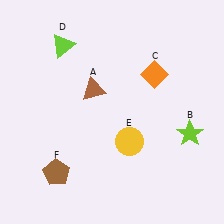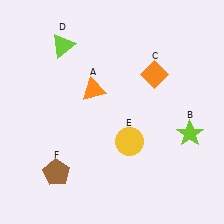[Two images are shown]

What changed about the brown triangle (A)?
In Image 1, A is brown. In Image 2, it changed to orange.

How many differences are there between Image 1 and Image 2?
There is 1 difference between the two images.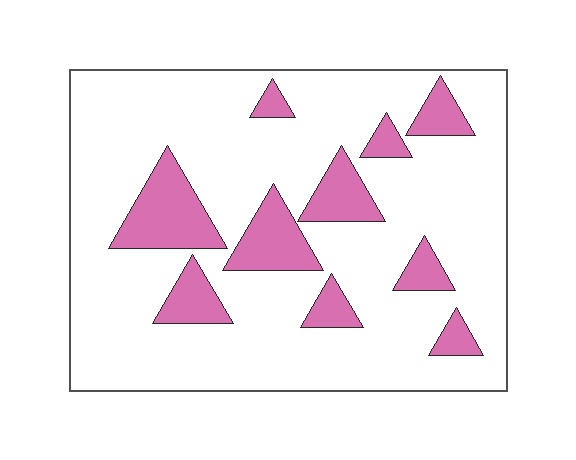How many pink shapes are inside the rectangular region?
10.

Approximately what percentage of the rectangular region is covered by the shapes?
Approximately 20%.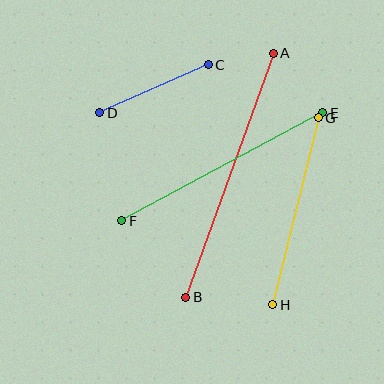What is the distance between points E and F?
The distance is approximately 228 pixels.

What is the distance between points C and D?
The distance is approximately 119 pixels.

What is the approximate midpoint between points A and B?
The midpoint is at approximately (230, 175) pixels.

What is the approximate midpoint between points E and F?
The midpoint is at approximately (222, 167) pixels.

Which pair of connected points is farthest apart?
Points A and B are farthest apart.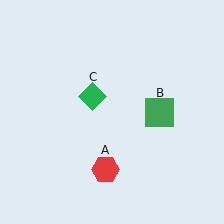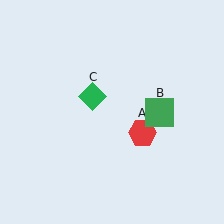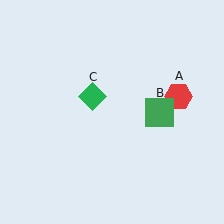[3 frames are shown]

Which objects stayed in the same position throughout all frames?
Green square (object B) and green diamond (object C) remained stationary.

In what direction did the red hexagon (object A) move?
The red hexagon (object A) moved up and to the right.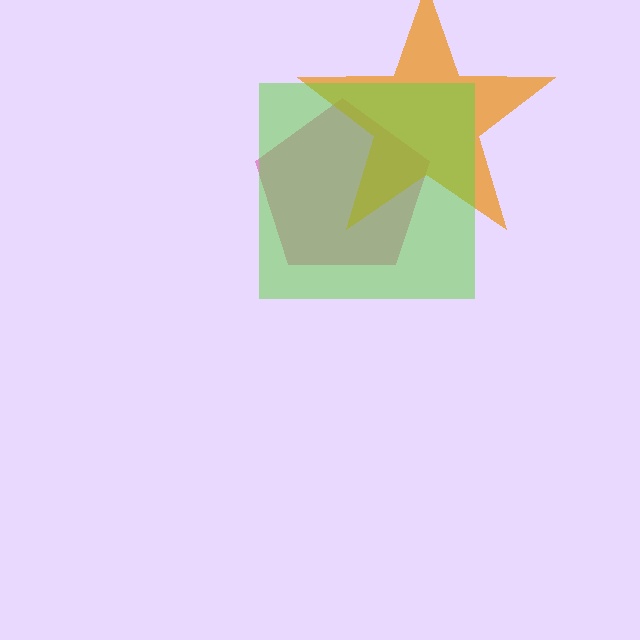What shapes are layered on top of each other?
The layered shapes are: a pink pentagon, an orange star, a lime square.